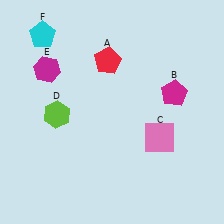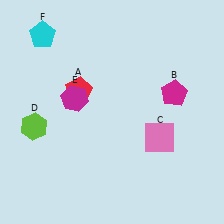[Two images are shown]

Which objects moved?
The objects that moved are: the red pentagon (A), the lime hexagon (D), the magenta hexagon (E).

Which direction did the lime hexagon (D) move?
The lime hexagon (D) moved left.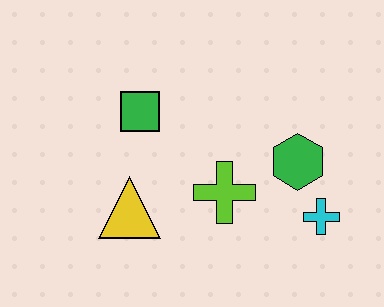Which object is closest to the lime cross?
The green hexagon is closest to the lime cross.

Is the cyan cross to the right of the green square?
Yes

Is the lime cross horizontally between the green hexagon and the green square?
Yes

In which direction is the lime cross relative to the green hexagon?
The lime cross is to the left of the green hexagon.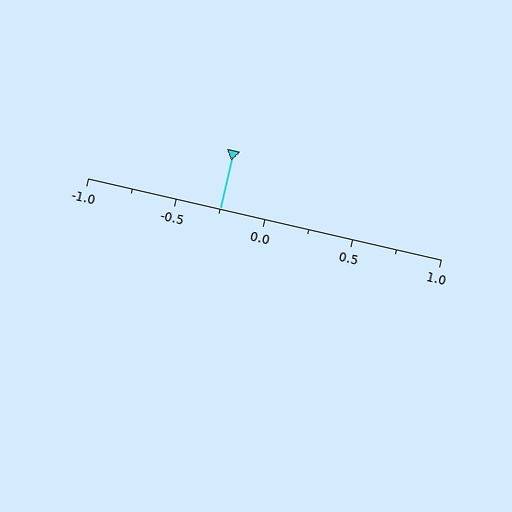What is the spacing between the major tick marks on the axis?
The major ticks are spaced 0.5 apart.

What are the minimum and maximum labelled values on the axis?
The axis runs from -1.0 to 1.0.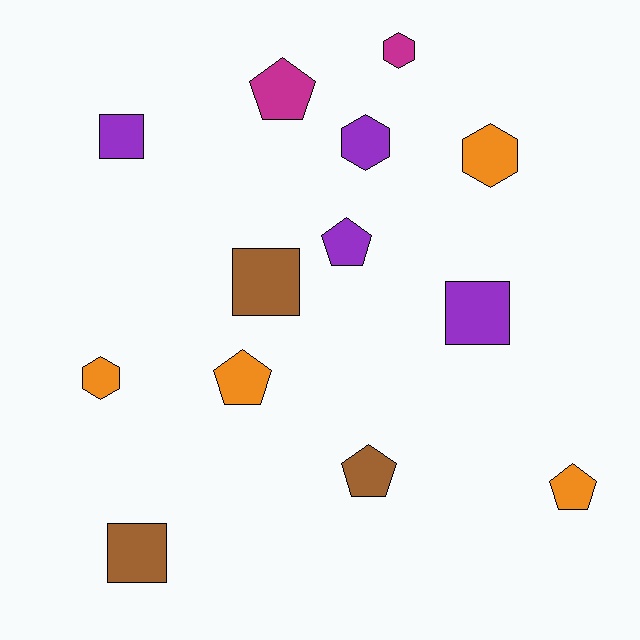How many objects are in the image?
There are 13 objects.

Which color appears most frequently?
Purple, with 4 objects.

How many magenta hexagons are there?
There is 1 magenta hexagon.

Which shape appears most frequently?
Pentagon, with 5 objects.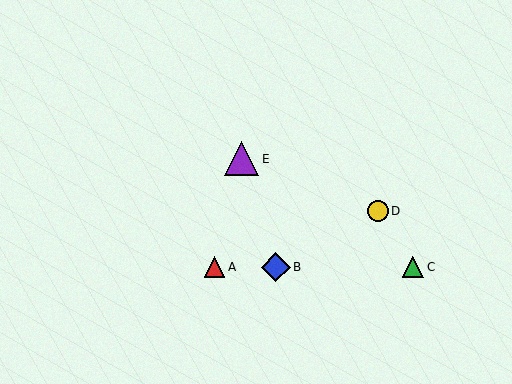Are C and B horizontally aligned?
Yes, both are at y≈267.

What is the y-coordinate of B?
Object B is at y≈267.